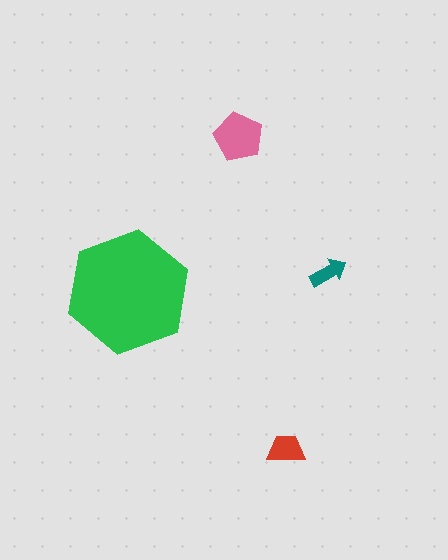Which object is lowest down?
The red trapezoid is bottommost.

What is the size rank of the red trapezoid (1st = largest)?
3rd.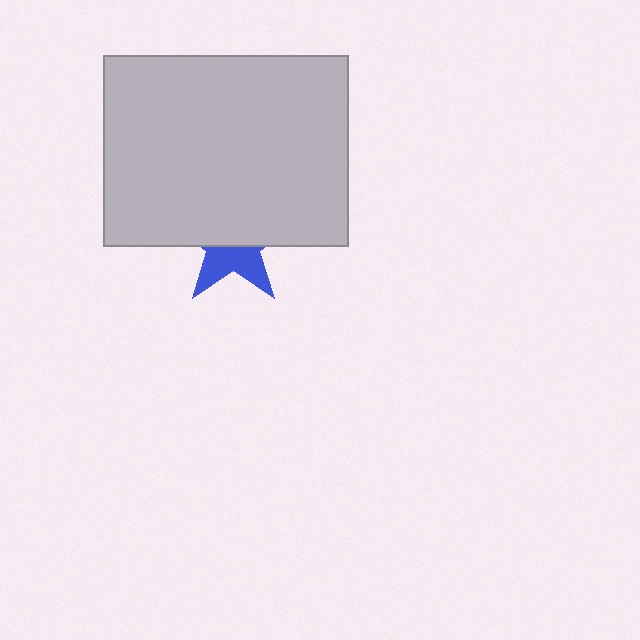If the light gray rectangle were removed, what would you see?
You would see the complete blue star.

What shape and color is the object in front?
The object in front is a light gray rectangle.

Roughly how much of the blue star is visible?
A small part of it is visible (roughly 41%).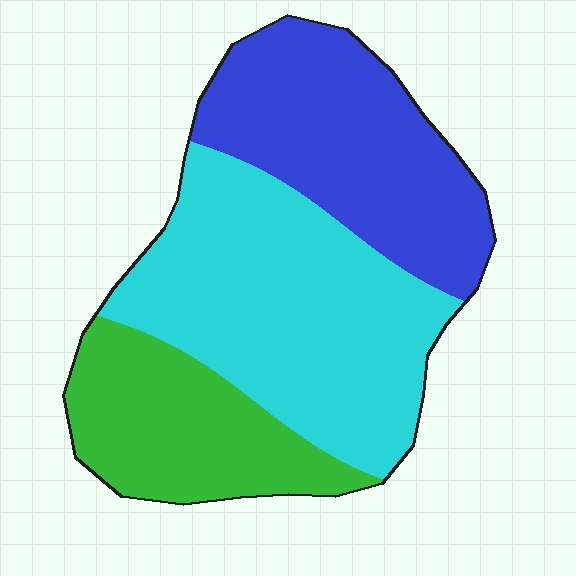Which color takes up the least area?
Green, at roughly 25%.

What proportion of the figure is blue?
Blue takes up about one third (1/3) of the figure.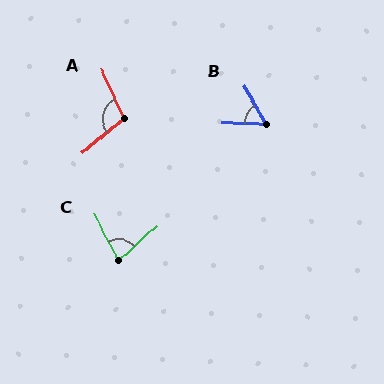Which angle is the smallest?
B, at approximately 58 degrees.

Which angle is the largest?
A, at approximately 105 degrees.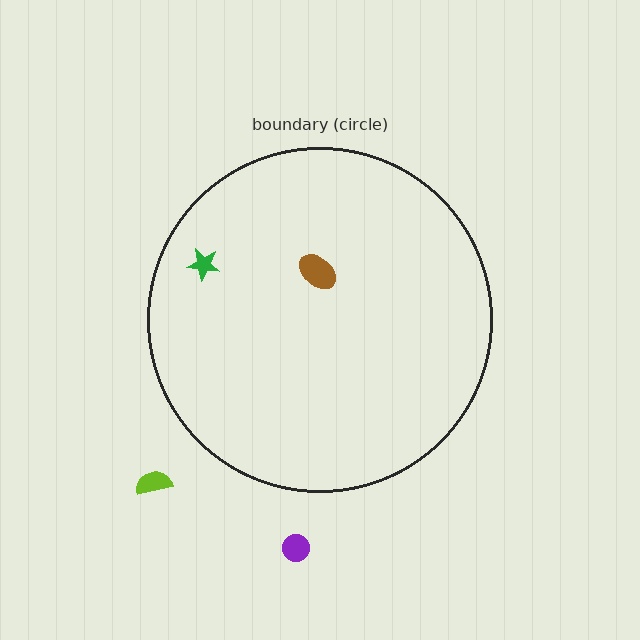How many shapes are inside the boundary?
2 inside, 2 outside.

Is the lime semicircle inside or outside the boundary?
Outside.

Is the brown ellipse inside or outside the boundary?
Inside.